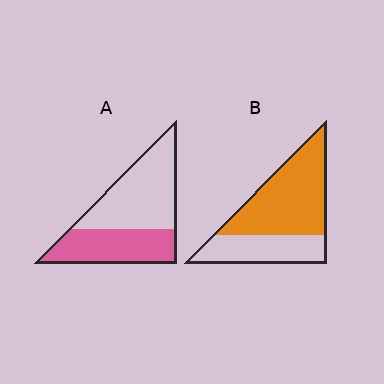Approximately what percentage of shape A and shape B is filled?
A is approximately 45% and B is approximately 65%.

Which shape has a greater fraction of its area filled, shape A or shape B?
Shape B.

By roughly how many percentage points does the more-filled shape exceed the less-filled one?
By roughly 20 percentage points (B over A).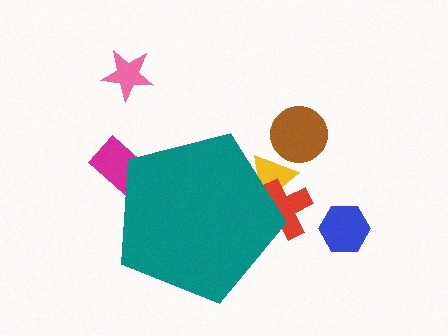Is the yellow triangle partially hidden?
Yes, the yellow triangle is partially hidden behind the teal pentagon.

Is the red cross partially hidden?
Yes, the red cross is partially hidden behind the teal pentagon.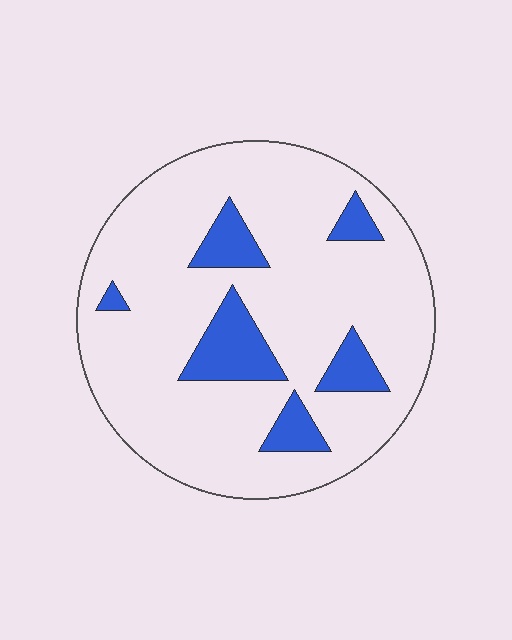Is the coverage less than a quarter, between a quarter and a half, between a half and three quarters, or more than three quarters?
Less than a quarter.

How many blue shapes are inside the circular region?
6.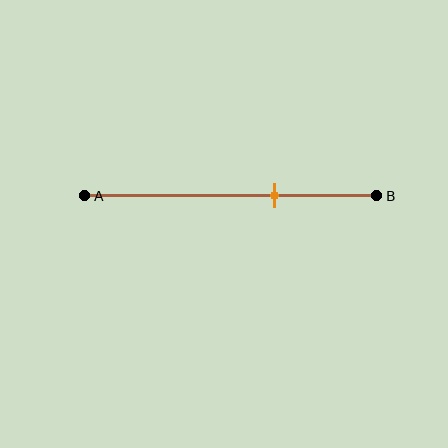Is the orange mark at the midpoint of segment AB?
No, the mark is at about 65% from A, not at the 50% midpoint.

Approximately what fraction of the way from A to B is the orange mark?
The orange mark is approximately 65% of the way from A to B.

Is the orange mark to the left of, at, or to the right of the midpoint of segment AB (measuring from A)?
The orange mark is to the right of the midpoint of segment AB.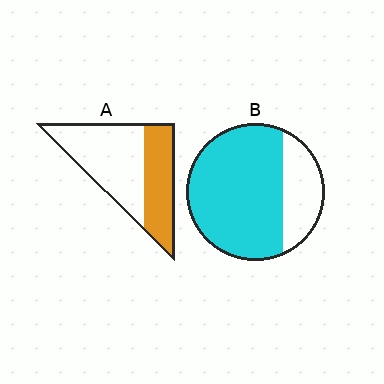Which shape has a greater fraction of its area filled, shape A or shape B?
Shape B.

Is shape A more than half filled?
No.